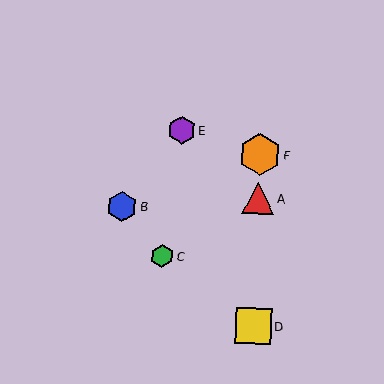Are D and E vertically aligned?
No, D is at x≈253 and E is at x≈182.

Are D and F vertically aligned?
Yes, both are at x≈253.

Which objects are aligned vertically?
Objects A, D, F are aligned vertically.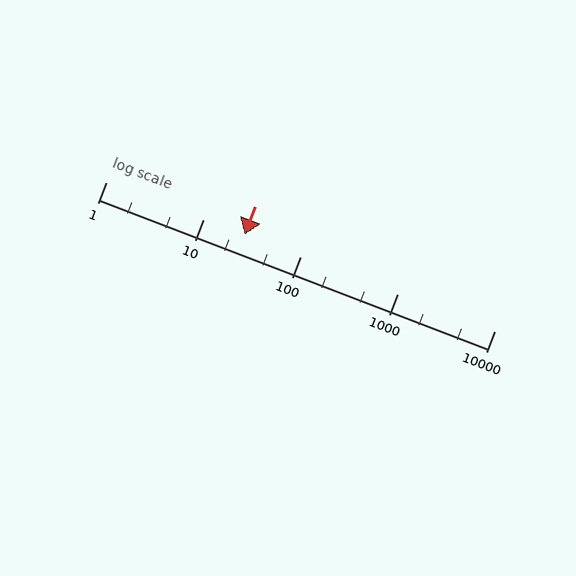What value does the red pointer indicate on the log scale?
The pointer indicates approximately 27.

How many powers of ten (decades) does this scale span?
The scale spans 4 decades, from 1 to 10000.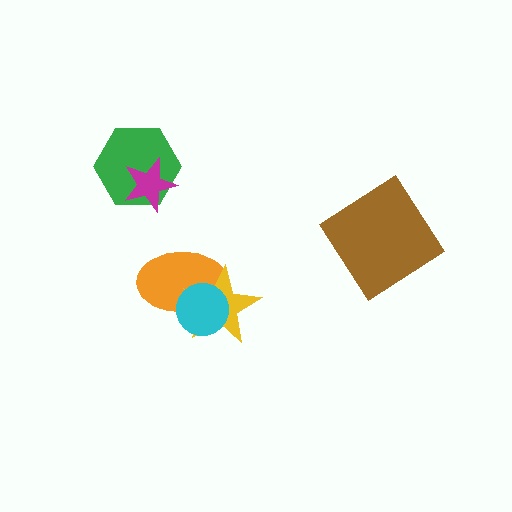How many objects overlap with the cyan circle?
2 objects overlap with the cyan circle.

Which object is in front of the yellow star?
The cyan circle is in front of the yellow star.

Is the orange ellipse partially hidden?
Yes, it is partially covered by another shape.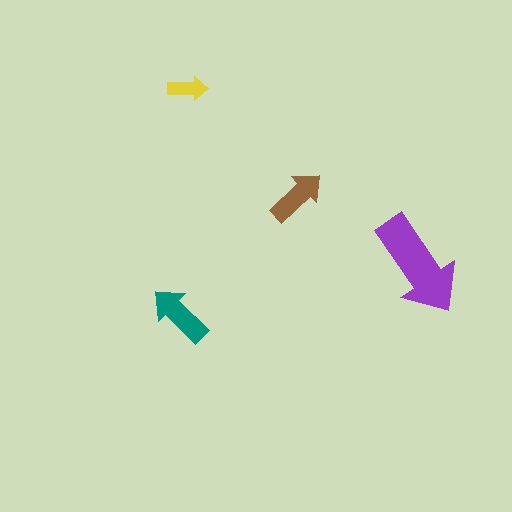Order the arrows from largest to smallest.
the purple one, the teal one, the brown one, the yellow one.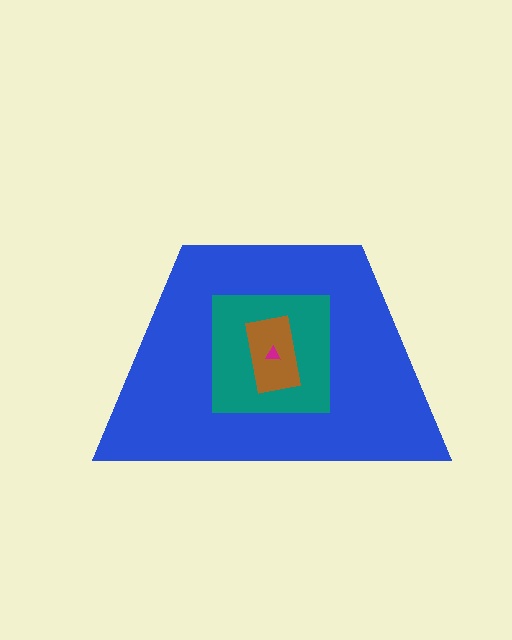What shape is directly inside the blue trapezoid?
The teal square.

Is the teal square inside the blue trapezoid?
Yes.